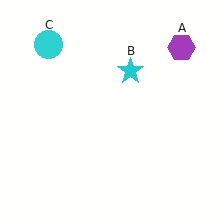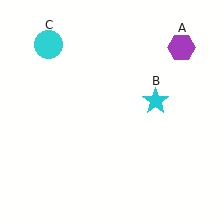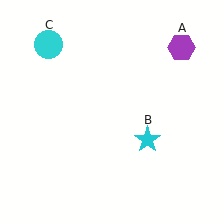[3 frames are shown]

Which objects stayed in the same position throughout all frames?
Purple hexagon (object A) and cyan circle (object C) remained stationary.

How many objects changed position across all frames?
1 object changed position: cyan star (object B).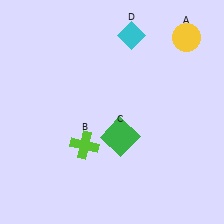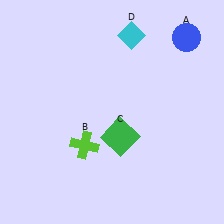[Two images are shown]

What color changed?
The circle (A) changed from yellow in Image 1 to blue in Image 2.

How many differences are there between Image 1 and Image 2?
There is 1 difference between the two images.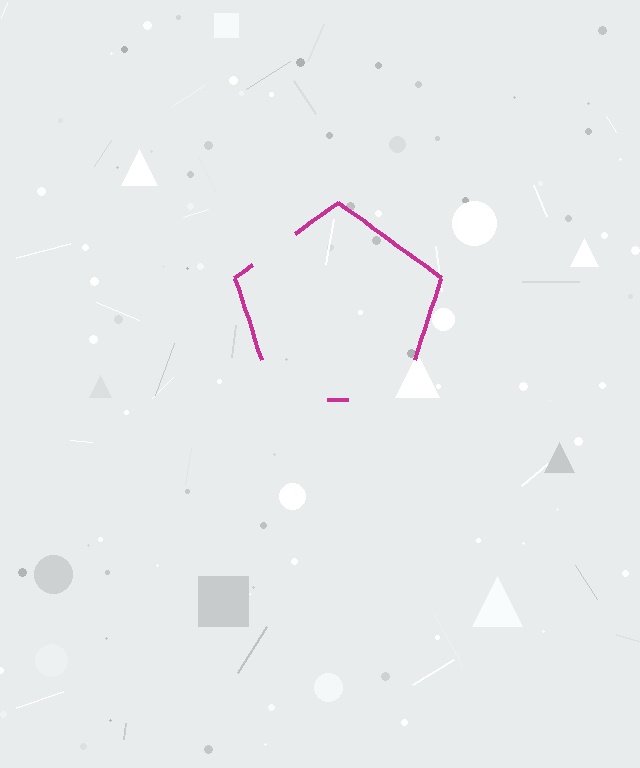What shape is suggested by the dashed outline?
The dashed outline suggests a pentagon.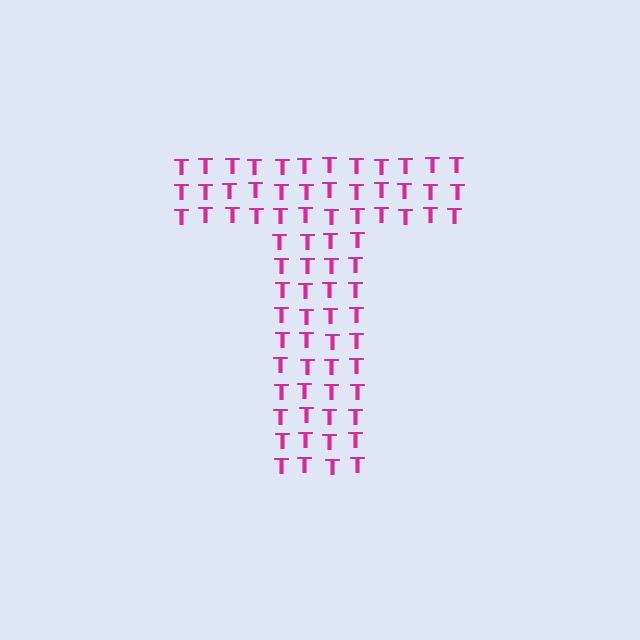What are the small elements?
The small elements are letter T's.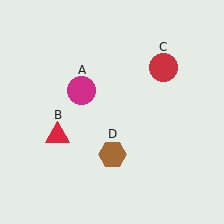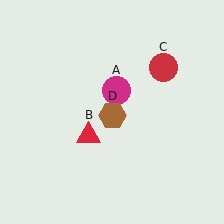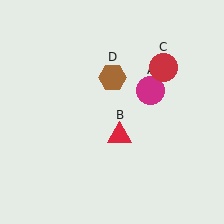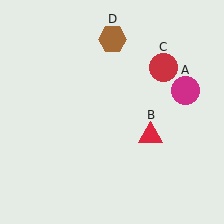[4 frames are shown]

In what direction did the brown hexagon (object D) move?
The brown hexagon (object D) moved up.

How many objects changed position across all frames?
3 objects changed position: magenta circle (object A), red triangle (object B), brown hexagon (object D).